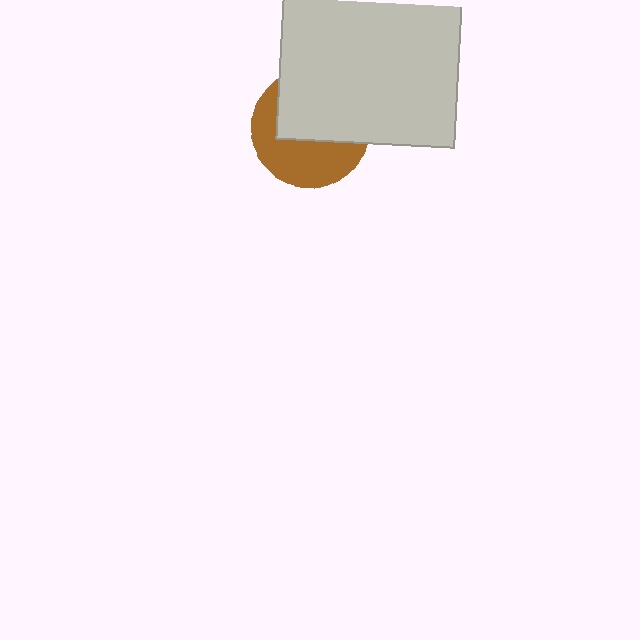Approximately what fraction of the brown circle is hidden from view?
Roughly 53% of the brown circle is hidden behind the light gray square.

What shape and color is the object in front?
The object in front is a light gray square.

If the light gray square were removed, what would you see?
You would see the complete brown circle.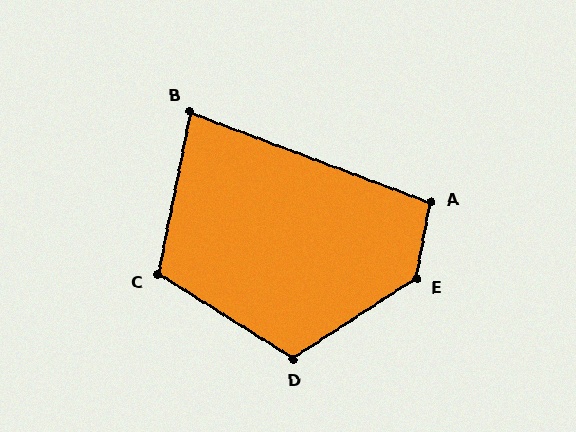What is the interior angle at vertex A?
Approximately 100 degrees (obtuse).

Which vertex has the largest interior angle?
E, at approximately 133 degrees.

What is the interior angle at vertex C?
Approximately 111 degrees (obtuse).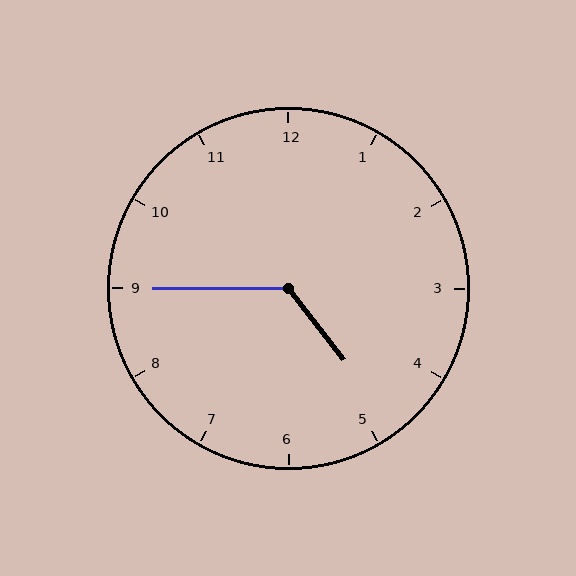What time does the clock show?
4:45.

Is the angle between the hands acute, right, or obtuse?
It is obtuse.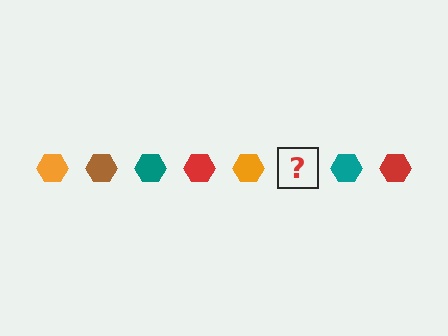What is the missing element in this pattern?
The missing element is a brown hexagon.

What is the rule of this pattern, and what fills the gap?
The rule is that the pattern cycles through orange, brown, teal, red hexagons. The gap should be filled with a brown hexagon.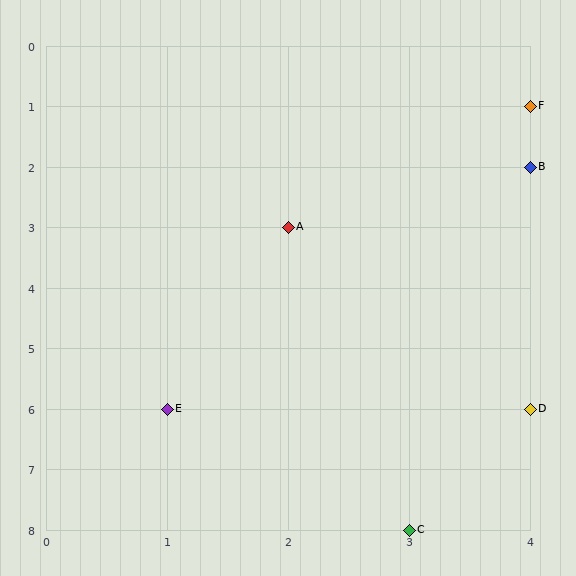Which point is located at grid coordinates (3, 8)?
Point C is at (3, 8).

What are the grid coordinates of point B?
Point B is at grid coordinates (4, 2).